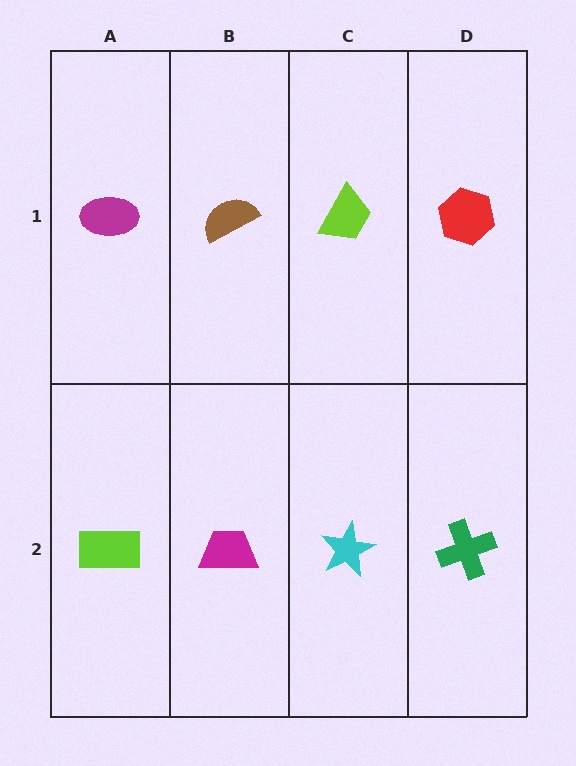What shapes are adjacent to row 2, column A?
A magenta ellipse (row 1, column A), a magenta trapezoid (row 2, column B).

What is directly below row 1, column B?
A magenta trapezoid.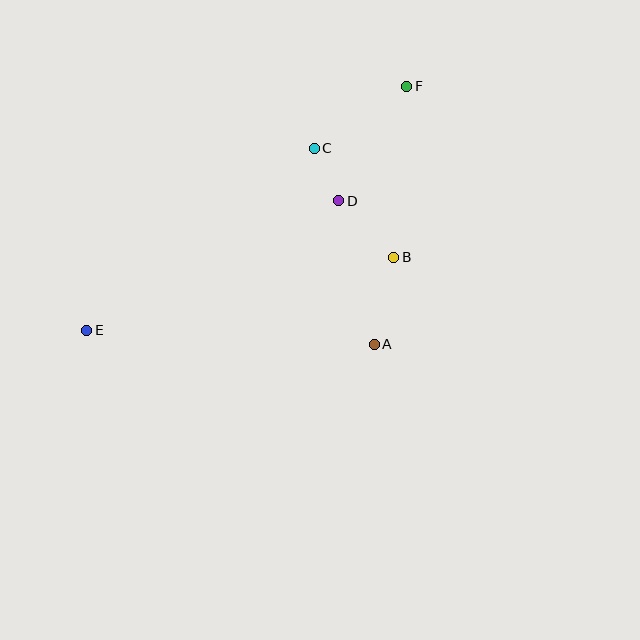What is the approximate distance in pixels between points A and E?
The distance between A and E is approximately 288 pixels.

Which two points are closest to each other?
Points C and D are closest to each other.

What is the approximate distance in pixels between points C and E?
The distance between C and E is approximately 291 pixels.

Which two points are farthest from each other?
Points E and F are farthest from each other.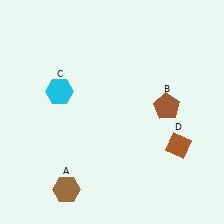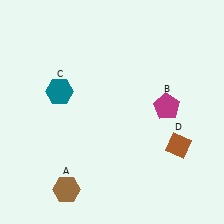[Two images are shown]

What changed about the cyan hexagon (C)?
In Image 1, C is cyan. In Image 2, it changed to teal.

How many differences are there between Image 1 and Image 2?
There are 2 differences between the two images.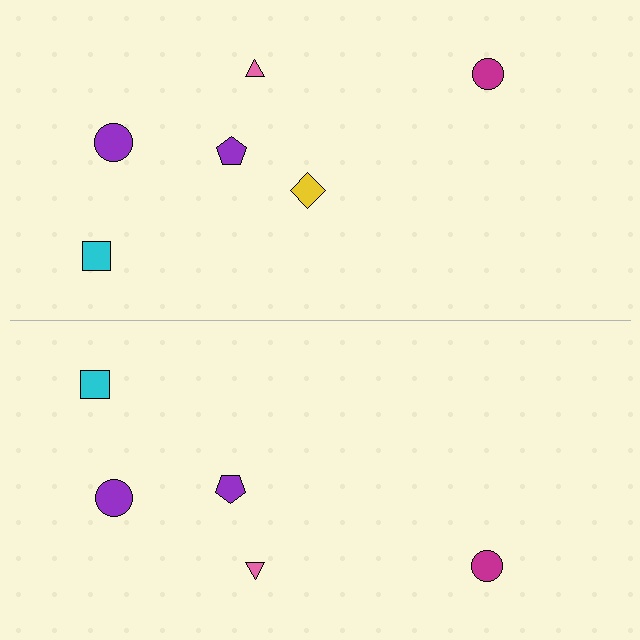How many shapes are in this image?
There are 11 shapes in this image.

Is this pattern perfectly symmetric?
No, the pattern is not perfectly symmetric. A yellow diamond is missing from the bottom side.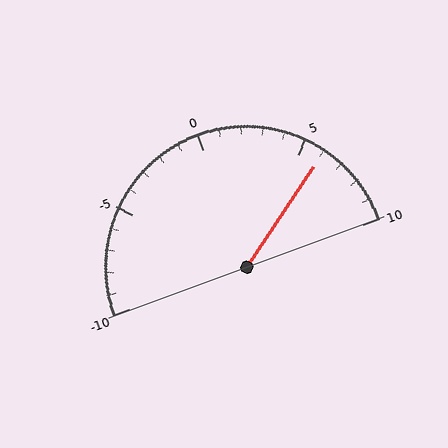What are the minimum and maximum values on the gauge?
The gauge ranges from -10 to 10.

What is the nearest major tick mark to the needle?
The nearest major tick mark is 5.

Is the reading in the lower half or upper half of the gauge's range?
The reading is in the upper half of the range (-10 to 10).